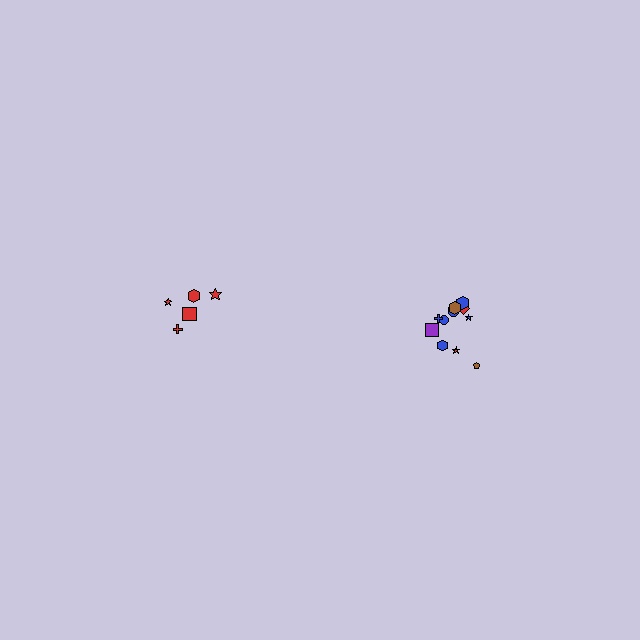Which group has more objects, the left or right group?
The right group.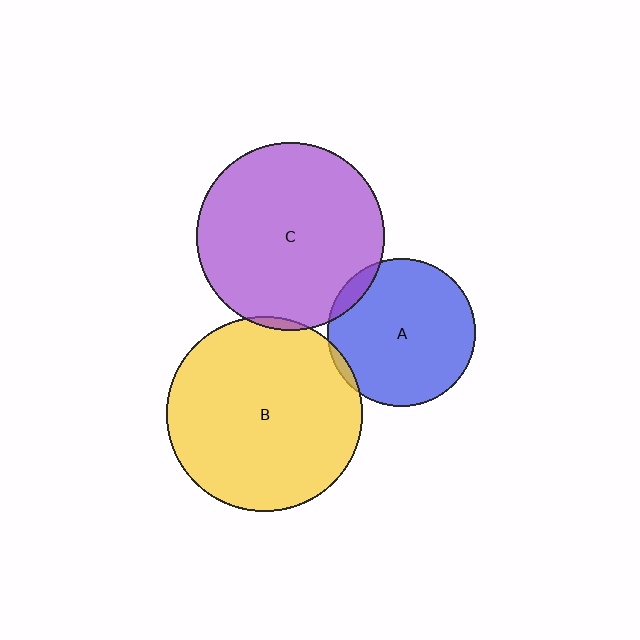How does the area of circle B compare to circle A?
Approximately 1.7 times.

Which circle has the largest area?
Circle B (yellow).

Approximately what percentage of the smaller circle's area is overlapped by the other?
Approximately 5%.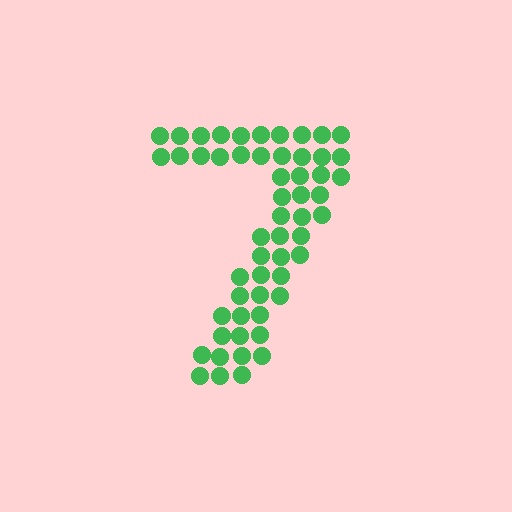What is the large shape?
The large shape is the digit 7.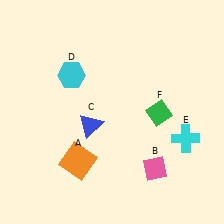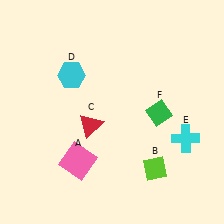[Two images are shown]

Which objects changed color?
A changed from orange to pink. B changed from pink to lime. C changed from blue to red.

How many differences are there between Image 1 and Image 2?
There are 3 differences between the two images.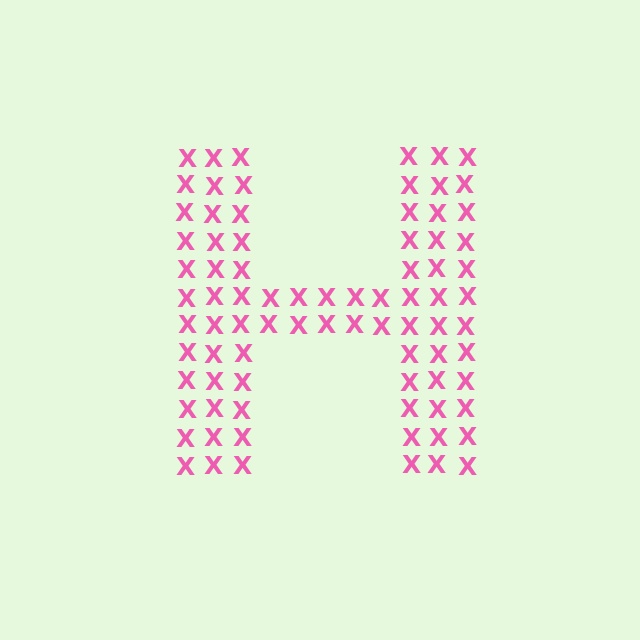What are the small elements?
The small elements are letter X's.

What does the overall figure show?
The overall figure shows the letter H.